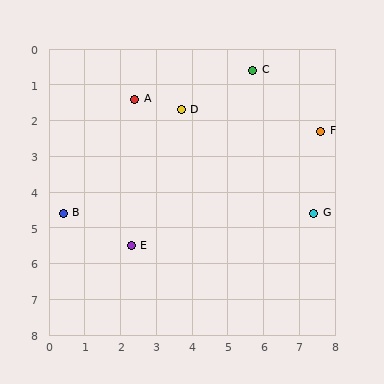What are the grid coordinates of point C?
Point C is at approximately (5.7, 0.6).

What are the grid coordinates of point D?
Point D is at approximately (3.7, 1.7).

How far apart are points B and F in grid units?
Points B and F are about 7.6 grid units apart.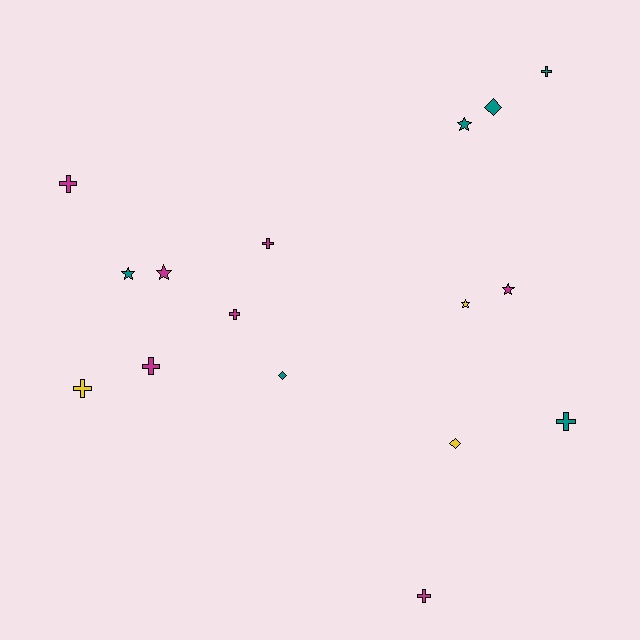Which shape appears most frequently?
Cross, with 8 objects.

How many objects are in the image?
There are 16 objects.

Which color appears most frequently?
Magenta, with 7 objects.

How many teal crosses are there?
There are 2 teal crosses.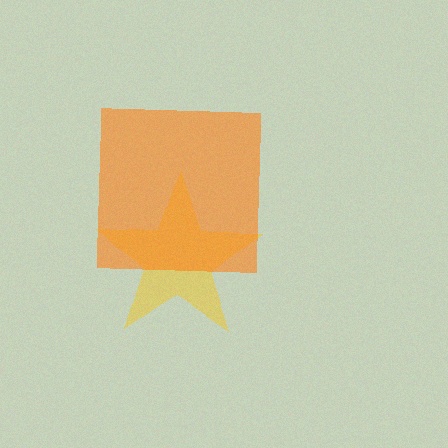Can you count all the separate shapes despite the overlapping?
Yes, there are 2 separate shapes.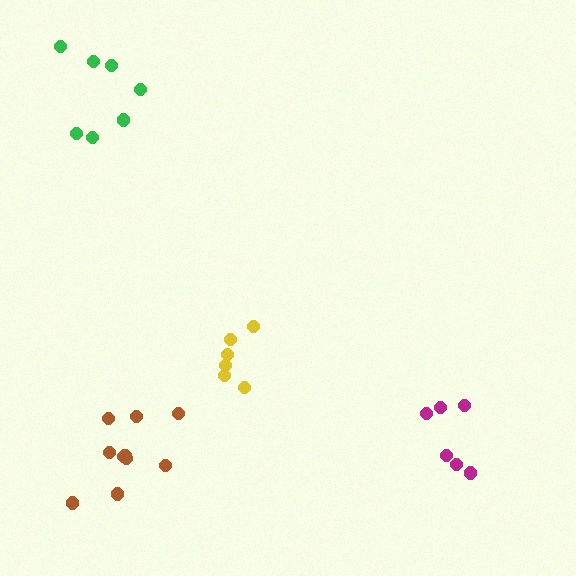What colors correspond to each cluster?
The clusters are colored: magenta, green, yellow, brown.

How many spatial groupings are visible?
There are 4 spatial groupings.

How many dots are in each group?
Group 1: 6 dots, Group 2: 7 dots, Group 3: 6 dots, Group 4: 10 dots (29 total).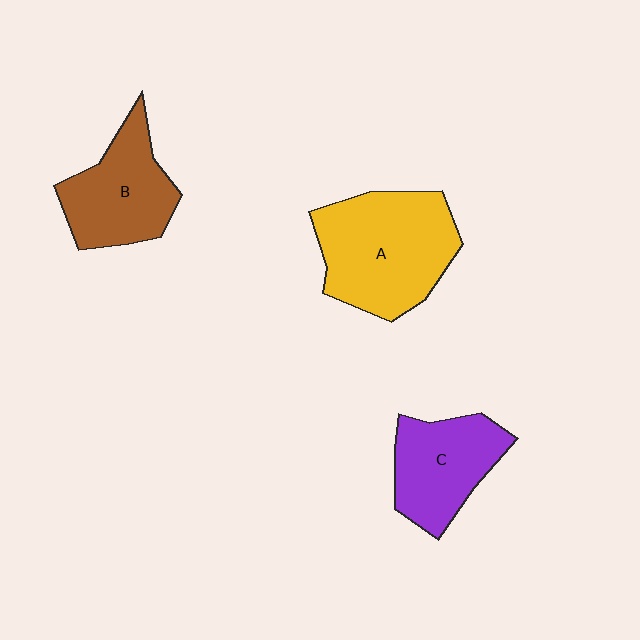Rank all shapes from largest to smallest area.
From largest to smallest: A (yellow), B (brown), C (purple).